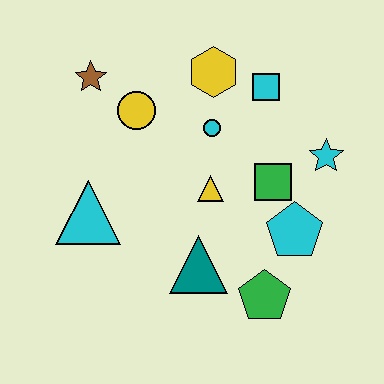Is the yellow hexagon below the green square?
No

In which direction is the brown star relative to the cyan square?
The brown star is to the left of the cyan square.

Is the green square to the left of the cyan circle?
No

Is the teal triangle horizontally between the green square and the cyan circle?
No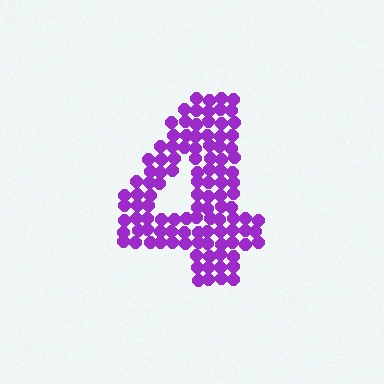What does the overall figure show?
The overall figure shows the digit 4.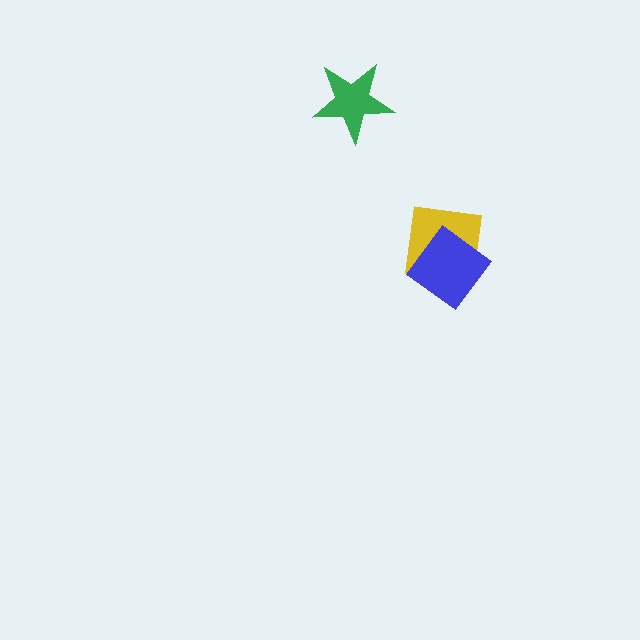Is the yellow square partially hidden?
Yes, it is partially covered by another shape.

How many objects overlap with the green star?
0 objects overlap with the green star.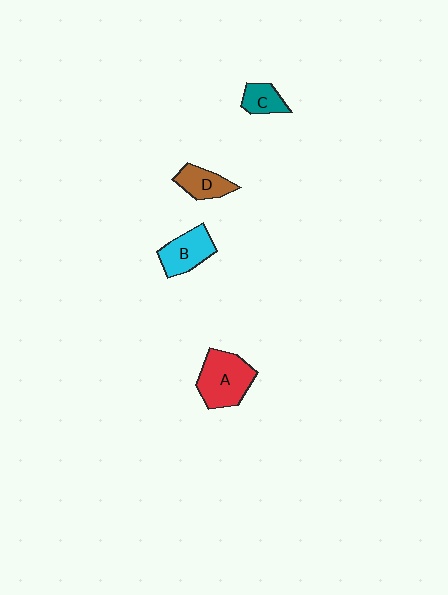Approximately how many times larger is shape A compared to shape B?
Approximately 1.4 times.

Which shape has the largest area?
Shape A (red).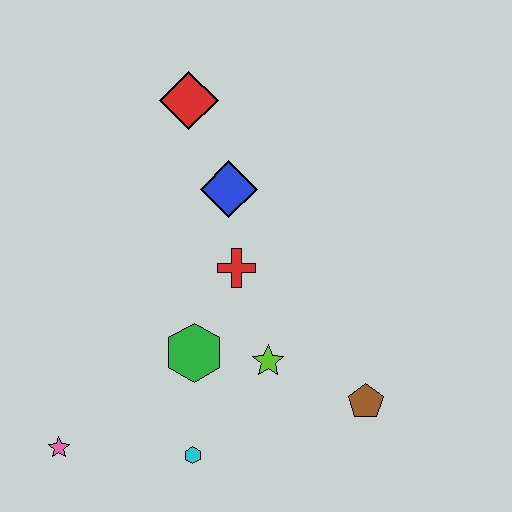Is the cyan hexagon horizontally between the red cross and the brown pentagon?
No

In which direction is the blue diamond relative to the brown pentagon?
The blue diamond is above the brown pentagon.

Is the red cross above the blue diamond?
No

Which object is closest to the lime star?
The green hexagon is closest to the lime star.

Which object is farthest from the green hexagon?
The red diamond is farthest from the green hexagon.